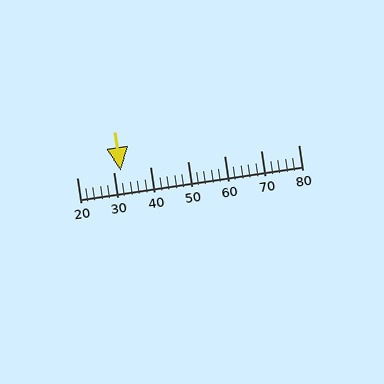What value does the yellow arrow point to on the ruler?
The yellow arrow points to approximately 32.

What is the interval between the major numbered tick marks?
The major tick marks are spaced 10 units apart.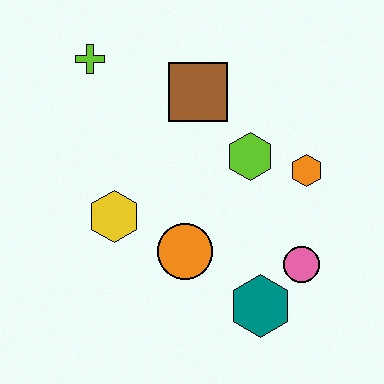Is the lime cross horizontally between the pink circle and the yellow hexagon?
No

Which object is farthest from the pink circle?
The lime cross is farthest from the pink circle.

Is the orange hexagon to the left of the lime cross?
No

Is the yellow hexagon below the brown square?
Yes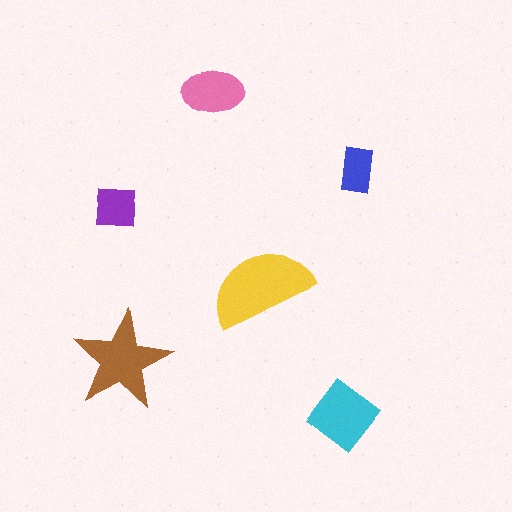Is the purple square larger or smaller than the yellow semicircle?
Smaller.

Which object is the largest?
The yellow semicircle.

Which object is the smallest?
The blue rectangle.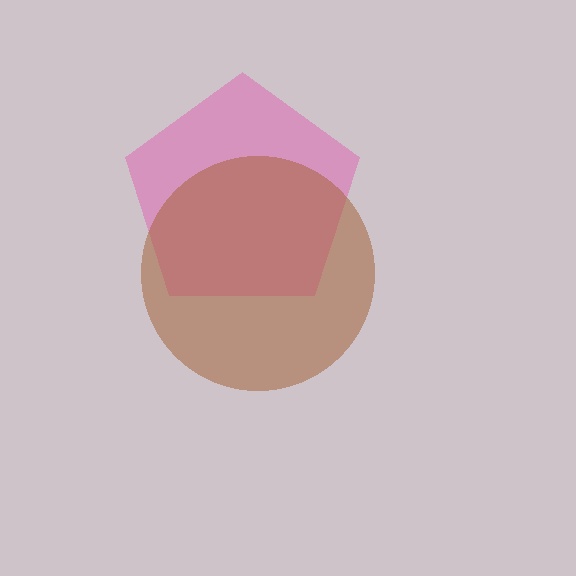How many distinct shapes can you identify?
There are 2 distinct shapes: a pink pentagon, a brown circle.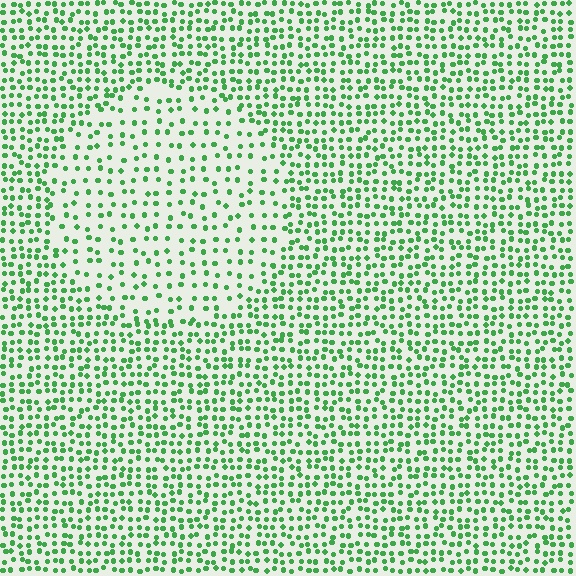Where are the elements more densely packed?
The elements are more densely packed outside the circle boundary.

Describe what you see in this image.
The image contains small green elements arranged at two different densities. A circle-shaped region is visible where the elements are less densely packed than the surrounding area.